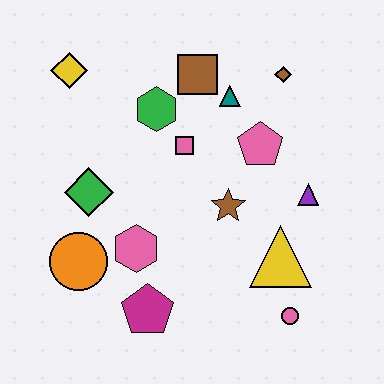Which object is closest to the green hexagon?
The pink square is closest to the green hexagon.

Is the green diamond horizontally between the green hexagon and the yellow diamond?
Yes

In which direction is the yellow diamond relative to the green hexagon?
The yellow diamond is to the left of the green hexagon.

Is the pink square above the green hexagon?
No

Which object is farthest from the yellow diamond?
The pink circle is farthest from the yellow diamond.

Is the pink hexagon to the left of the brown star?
Yes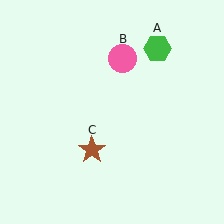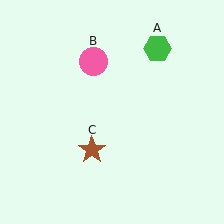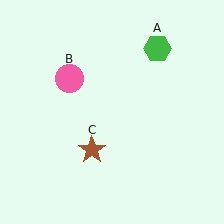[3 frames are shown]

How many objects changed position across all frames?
1 object changed position: pink circle (object B).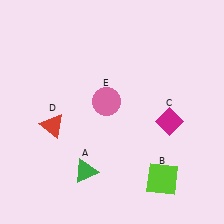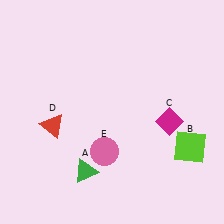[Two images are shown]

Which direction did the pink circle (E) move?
The pink circle (E) moved down.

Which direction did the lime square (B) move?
The lime square (B) moved up.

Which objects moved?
The objects that moved are: the lime square (B), the pink circle (E).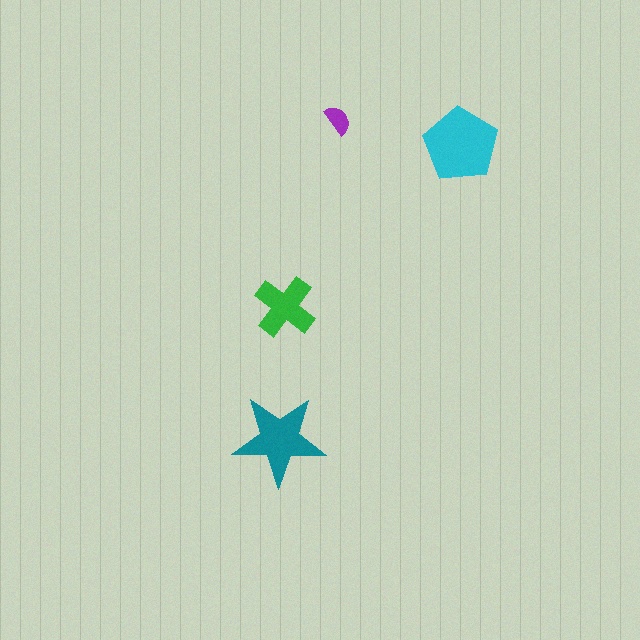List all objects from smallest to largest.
The purple semicircle, the green cross, the teal star, the cyan pentagon.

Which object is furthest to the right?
The cyan pentagon is rightmost.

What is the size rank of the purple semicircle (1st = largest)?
4th.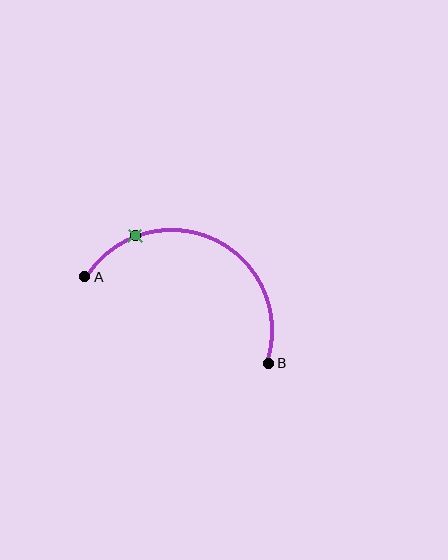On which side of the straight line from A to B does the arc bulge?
The arc bulges above the straight line connecting A and B.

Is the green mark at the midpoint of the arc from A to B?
No. The green mark lies on the arc but is closer to endpoint A. The arc midpoint would be at the point on the curve equidistant along the arc from both A and B.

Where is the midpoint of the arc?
The arc midpoint is the point on the curve farthest from the straight line joining A and B. It sits above that line.